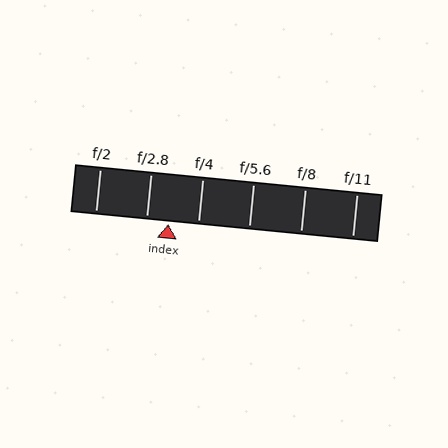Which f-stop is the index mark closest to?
The index mark is closest to f/2.8.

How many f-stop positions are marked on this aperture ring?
There are 6 f-stop positions marked.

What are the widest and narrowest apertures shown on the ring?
The widest aperture shown is f/2 and the narrowest is f/11.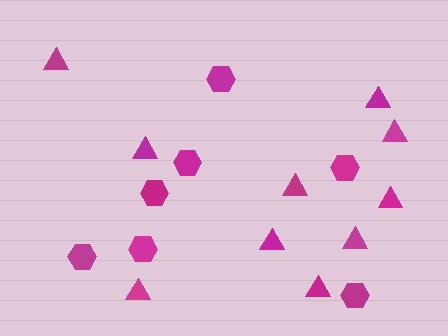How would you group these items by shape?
There are 2 groups: one group of hexagons (7) and one group of triangles (10).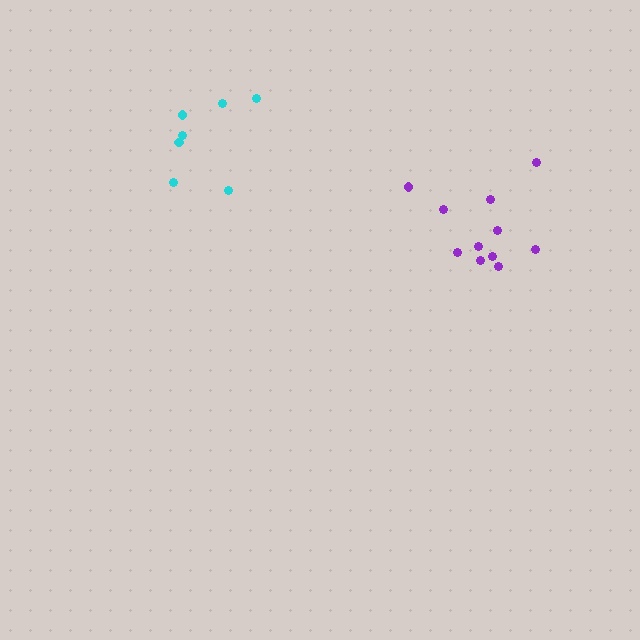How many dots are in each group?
Group 1: 7 dots, Group 2: 11 dots (18 total).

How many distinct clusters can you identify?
There are 2 distinct clusters.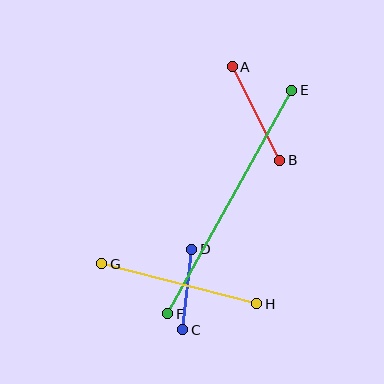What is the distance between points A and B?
The distance is approximately 105 pixels.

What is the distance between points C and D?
The distance is approximately 81 pixels.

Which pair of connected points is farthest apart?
Points E and F are farthest apart.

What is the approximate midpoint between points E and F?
The midpoint is at approximately (230, 202) pixels.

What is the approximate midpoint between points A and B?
The midpoint is at approximately (256, 114) pixels.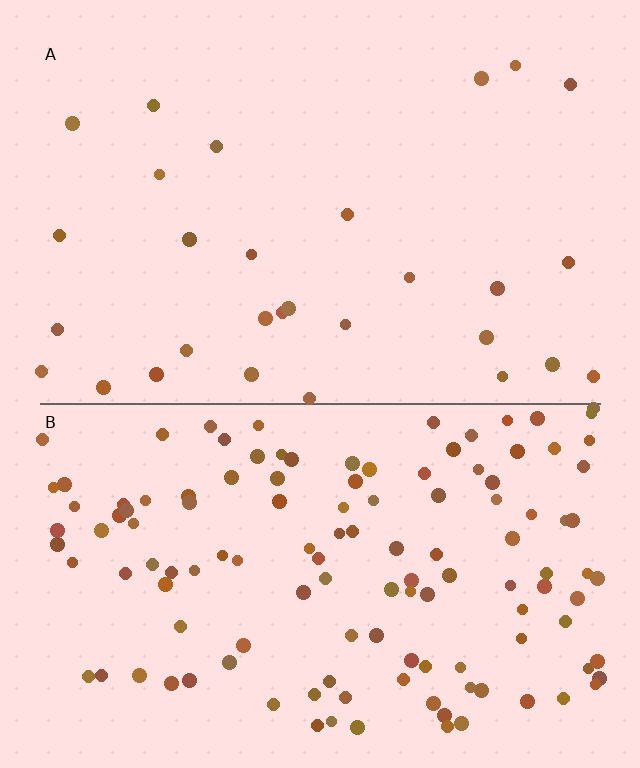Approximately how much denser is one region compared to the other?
Approximately 4.4× — region B over region A.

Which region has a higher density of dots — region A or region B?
B (the bottom).